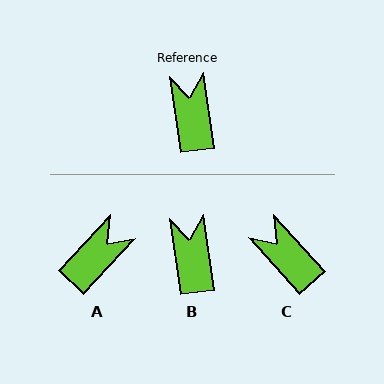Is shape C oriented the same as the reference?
No, it is off by about 34 degrees.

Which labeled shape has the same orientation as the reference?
B.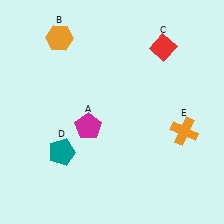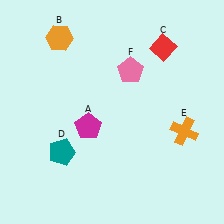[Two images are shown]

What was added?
A pink pentagon (F) was added in Image 2.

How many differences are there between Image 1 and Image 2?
There is 1 difference between the two images.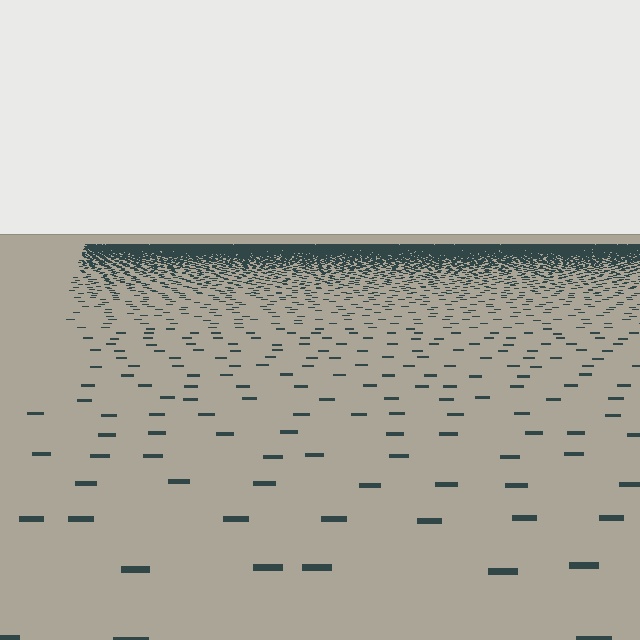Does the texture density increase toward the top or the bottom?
Density increases toward the top.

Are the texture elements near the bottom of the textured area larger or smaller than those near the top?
Larger. Near the bottom, elements are closer to the viewer and appear at a bigger on-screen size.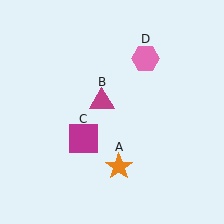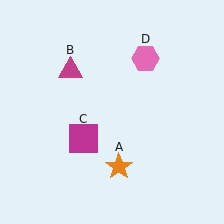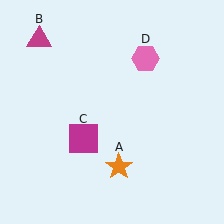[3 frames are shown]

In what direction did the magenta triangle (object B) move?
The magenta triangle (object B) moved up and to the left.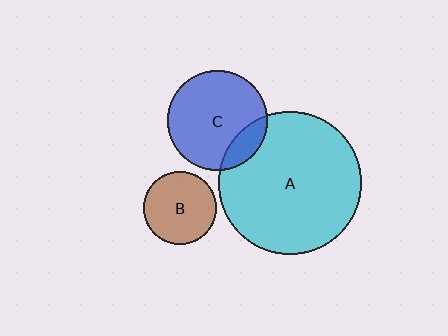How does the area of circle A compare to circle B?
Approximately 3.9 times.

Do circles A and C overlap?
Yes.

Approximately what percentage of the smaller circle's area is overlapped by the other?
Approximately 15%.